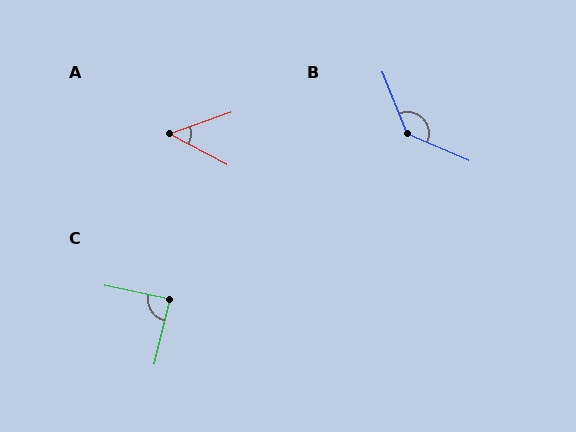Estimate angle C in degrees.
Approximately 88 degrees.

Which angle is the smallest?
A, at approximately 47 degrees.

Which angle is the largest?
B, at approximately 136 degrees.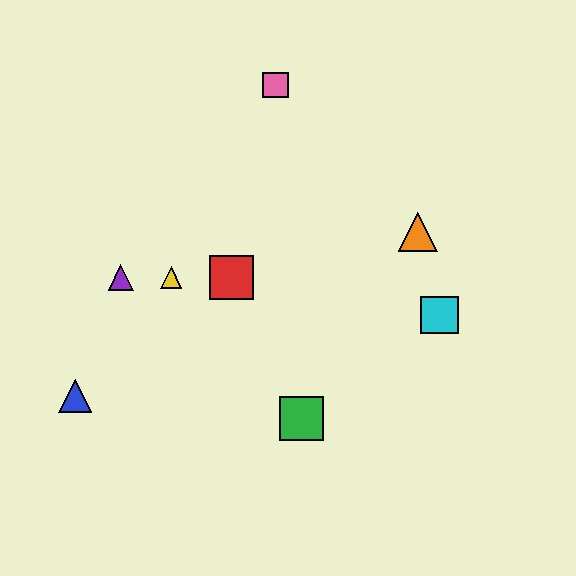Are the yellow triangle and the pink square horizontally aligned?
No, the yellow triangle is at y≈278 and the pink square is at y≈85.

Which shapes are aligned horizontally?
The red square, the yellow triangle, the purple triangle are aligned horizontally.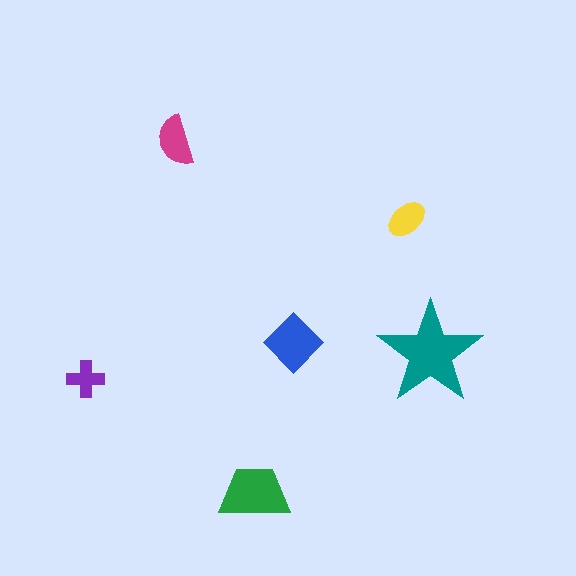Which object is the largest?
The teal star.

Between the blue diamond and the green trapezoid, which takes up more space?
The green trapezoid.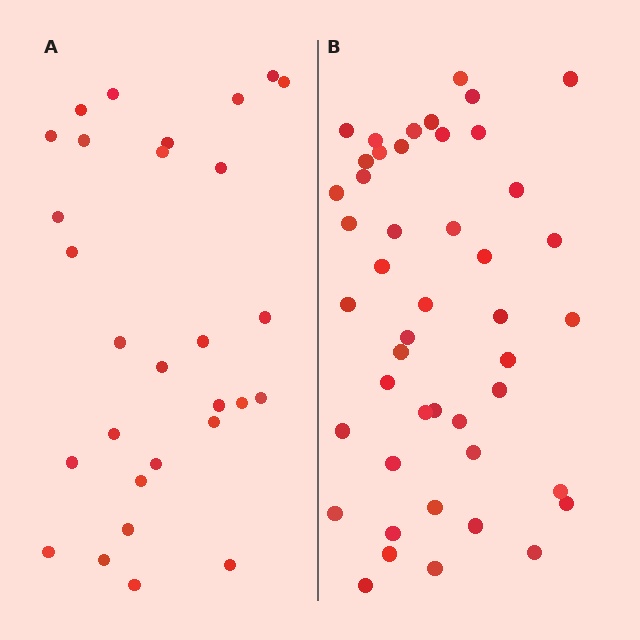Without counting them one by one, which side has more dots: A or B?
Region B (the right region) has more dots.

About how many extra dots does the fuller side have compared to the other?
Region B has approximately 15 more dots than region A.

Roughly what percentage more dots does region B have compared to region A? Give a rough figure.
About 60% more.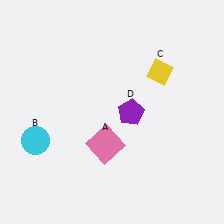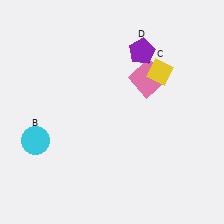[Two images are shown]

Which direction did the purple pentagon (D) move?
The purple pentagon (D) moved up.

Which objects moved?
The objects that moved are: the pink square (A), the purple pentagon (D).